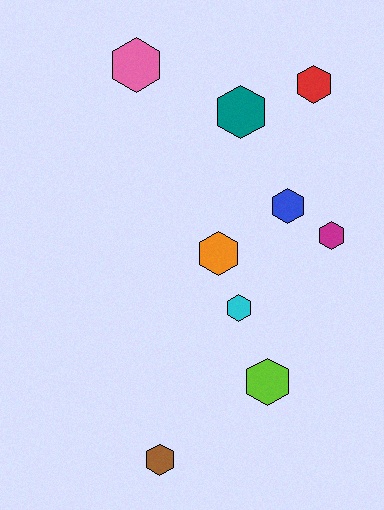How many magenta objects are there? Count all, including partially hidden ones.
There is 1 magenta object.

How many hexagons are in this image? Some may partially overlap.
There are 9 hexagons.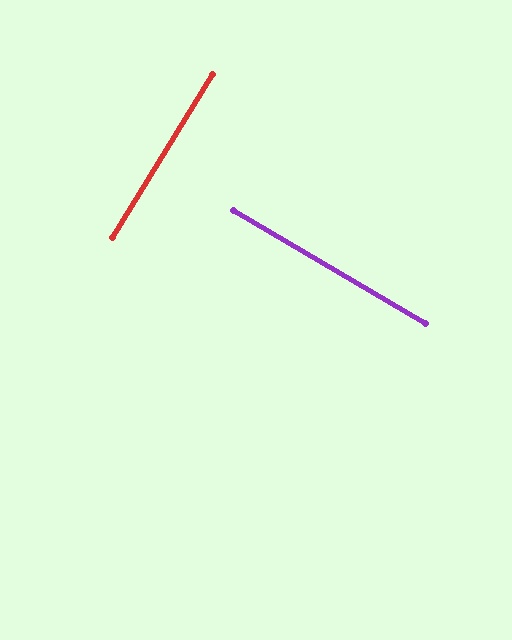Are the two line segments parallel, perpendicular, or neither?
Perpendicular — they meet at approximately 89°.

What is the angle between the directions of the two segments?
Approximately 89 degrees.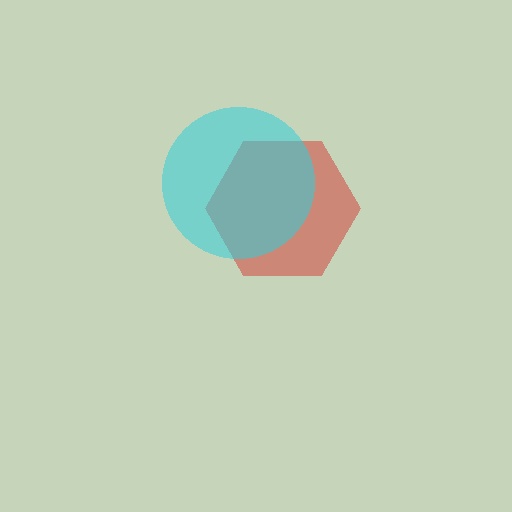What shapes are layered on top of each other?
The layered shapes are: a red hexagon, a cyan circle.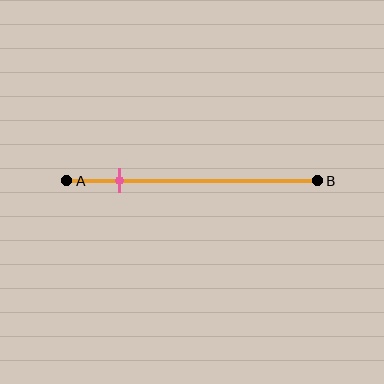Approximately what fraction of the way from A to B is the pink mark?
The pink mark is approximately 20% of the way from A to B.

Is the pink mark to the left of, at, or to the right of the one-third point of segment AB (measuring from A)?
The pink mark is to the left of the one-third point of segment AB.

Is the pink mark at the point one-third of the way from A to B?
No, the mark is at about 20% from A, not at the 33% one-third point.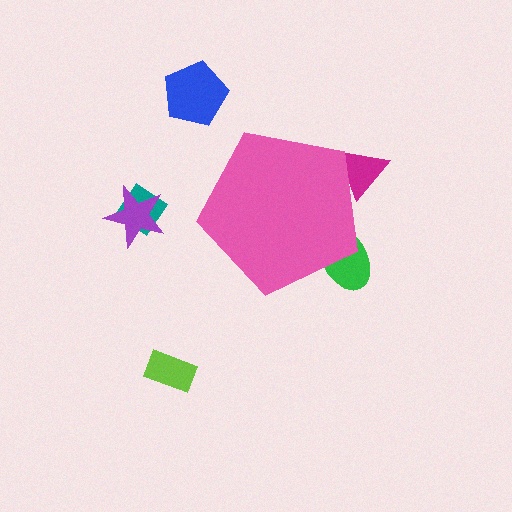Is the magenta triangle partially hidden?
Yes, the magenta triangle is partially hidden behind the pink pentagon.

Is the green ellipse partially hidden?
Yes, the green ellipse is partially hidden behind the pink pentagon.